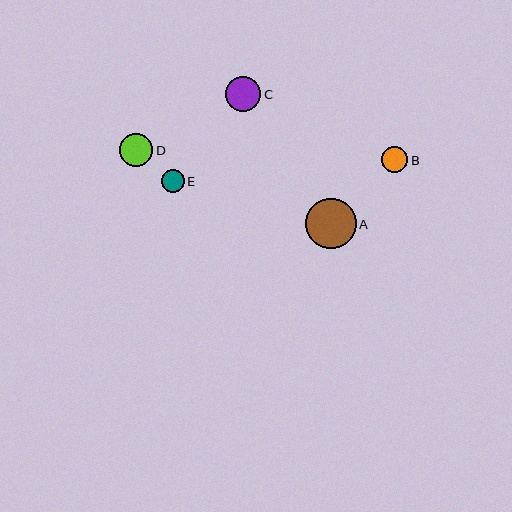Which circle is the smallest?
Circle E is the smallest with a size of approximately 23 pixels.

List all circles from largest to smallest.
From largest to smallest: A, C, D, B, E.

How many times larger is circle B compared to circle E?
Circle B is approximately 1.1 times the size of circle E.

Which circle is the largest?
Circle A is the largest with a size of approximately 51 pixels.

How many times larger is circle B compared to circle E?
Circle B is approximately 1.1 times the size of circle E.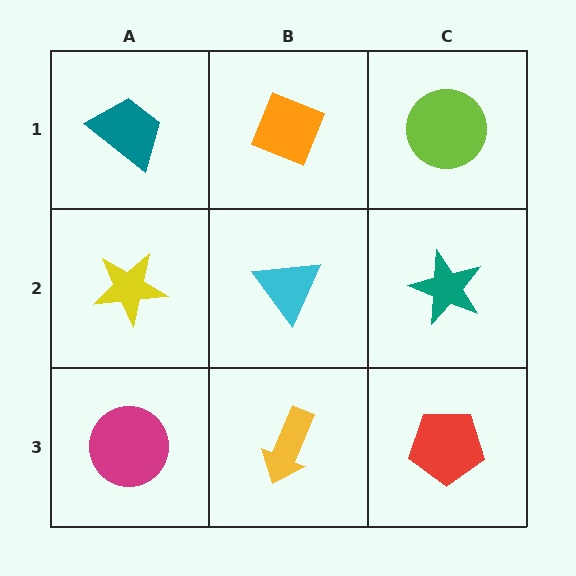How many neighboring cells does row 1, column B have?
3.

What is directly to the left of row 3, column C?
A yellow arrow.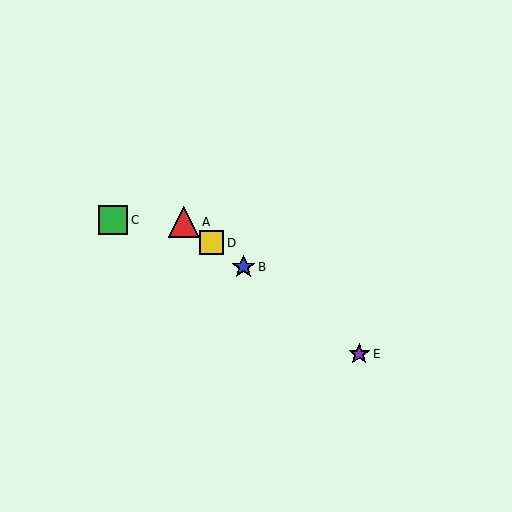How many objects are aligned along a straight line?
4 objects (A, B, D, E) are aligned along a straight line.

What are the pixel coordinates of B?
Object B is at (243, 267).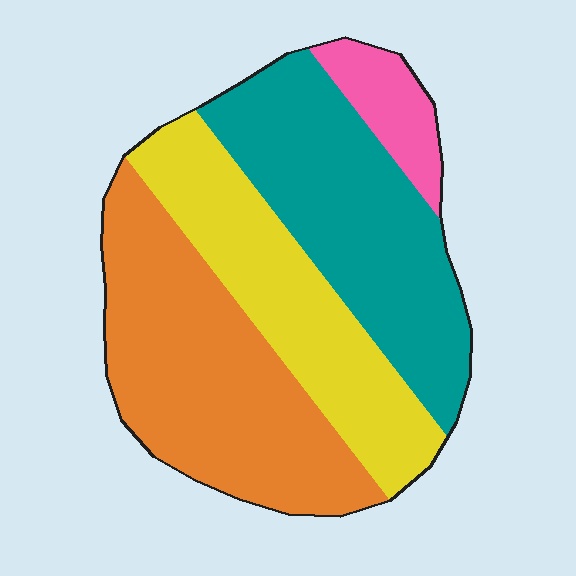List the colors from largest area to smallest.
From largest to smallest: orange, teal, yellow, pink.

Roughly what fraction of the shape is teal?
Teal takes up between a quarter and a half of the shape.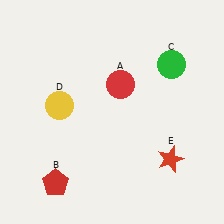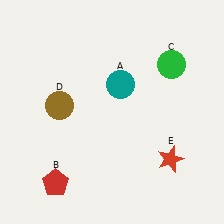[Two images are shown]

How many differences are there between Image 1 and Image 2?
There are 2 differences between the two images.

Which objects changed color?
A changed from red to teal. D changed from yellow to brown.